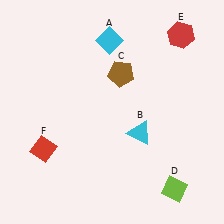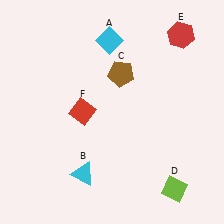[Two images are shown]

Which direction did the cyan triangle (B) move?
The cyan triangle (B) moved left.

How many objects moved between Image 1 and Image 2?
2 objects moved between the two images.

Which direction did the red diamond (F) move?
The red diamond (F) moved right.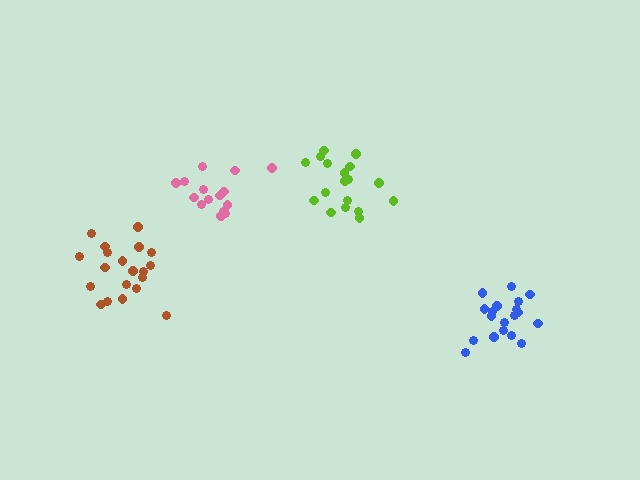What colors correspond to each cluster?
The clusters are colored: blue, brown, lime, pink.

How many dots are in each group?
Group 1: 19 dots, Group 2: 20 dots, Group 3: 18 dots, Group 4: 15 dots (72 total).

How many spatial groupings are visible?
There are 4 spatial groupings.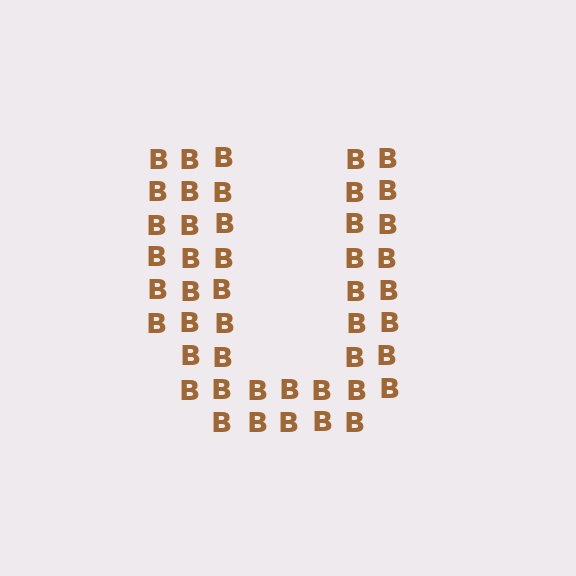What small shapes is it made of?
It is made of small letter B's.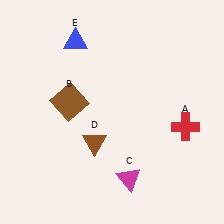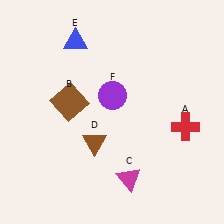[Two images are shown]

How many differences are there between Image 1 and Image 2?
There is 1 difference between the two images.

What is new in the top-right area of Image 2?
A purple circle (F) was added in the top-right area of Image 2.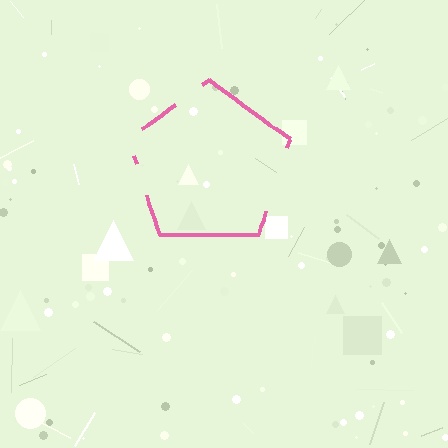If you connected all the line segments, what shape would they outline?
They would outline a pentagon.